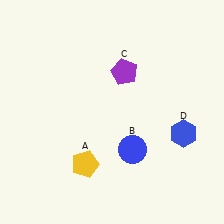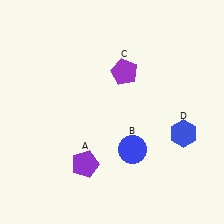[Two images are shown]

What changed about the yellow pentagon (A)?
In Image 1, A is yellow. In Image 2, it changed to purple.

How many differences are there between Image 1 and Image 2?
There is 1 difference between the two images.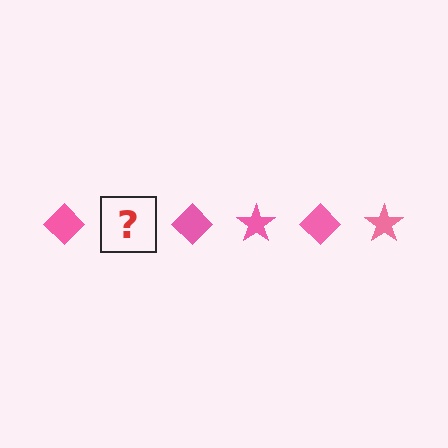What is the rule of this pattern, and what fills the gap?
The rule is that the pattern cycles through diamond, star shapes in pink. The gap should be filled with a pink star.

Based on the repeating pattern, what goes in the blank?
The blank should be a pink star.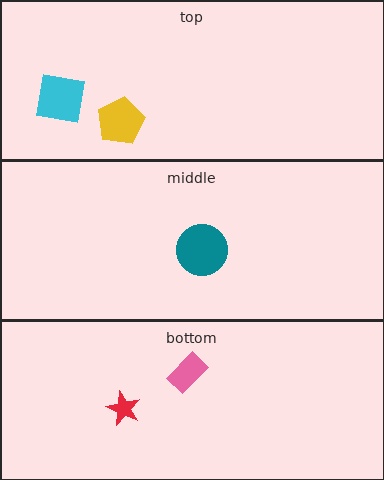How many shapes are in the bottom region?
2.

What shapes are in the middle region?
The teal circle.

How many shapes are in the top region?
2.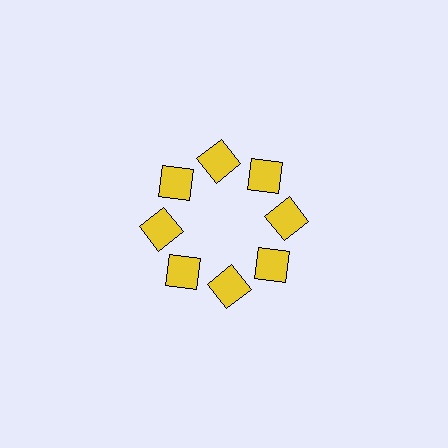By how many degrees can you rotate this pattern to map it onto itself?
The pattern maps onto itself every 45 degrees of rotation.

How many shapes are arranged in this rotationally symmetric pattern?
There are 8 shapes, arranged in 8 groups of 1.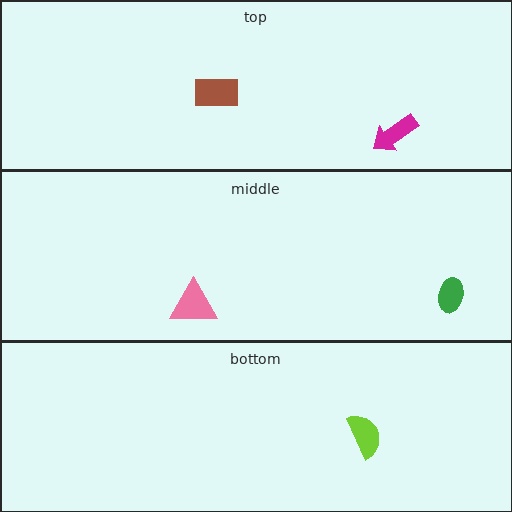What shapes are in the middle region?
The green ellipse, the pink triangle.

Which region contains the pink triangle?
The middle region.